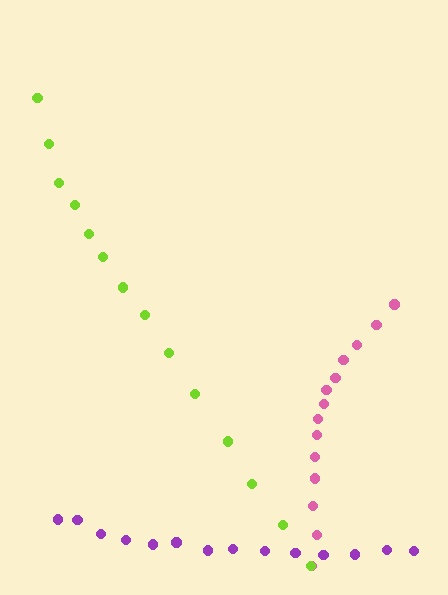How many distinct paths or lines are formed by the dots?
There are 3 distinct paths.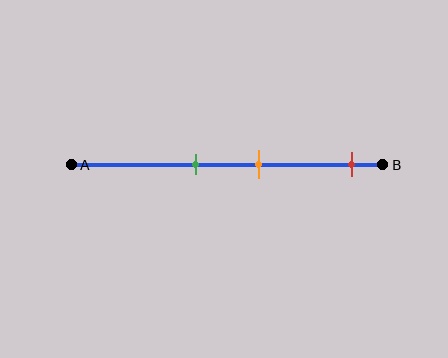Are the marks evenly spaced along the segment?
No, the marks are not evenly spaced.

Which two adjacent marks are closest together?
The green and orange marks are the closest adjacent pair.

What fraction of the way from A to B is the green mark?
The green mark is approximately 40% (0.4) of the way from A to B.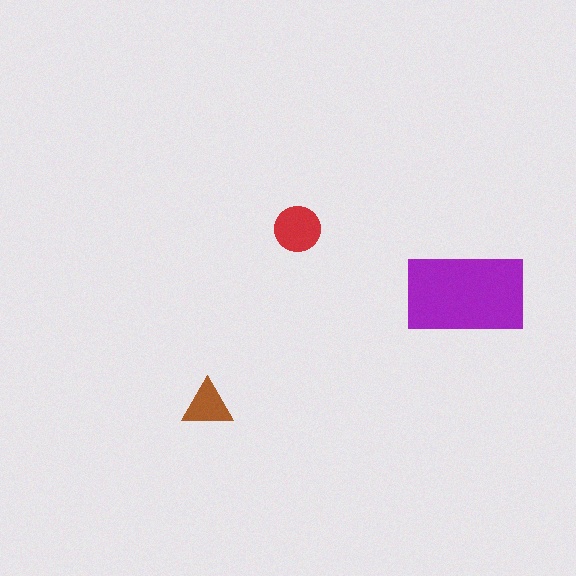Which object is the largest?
The purple rectangle.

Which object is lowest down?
The brown triangle is bottommost.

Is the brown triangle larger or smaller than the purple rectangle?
Smaller.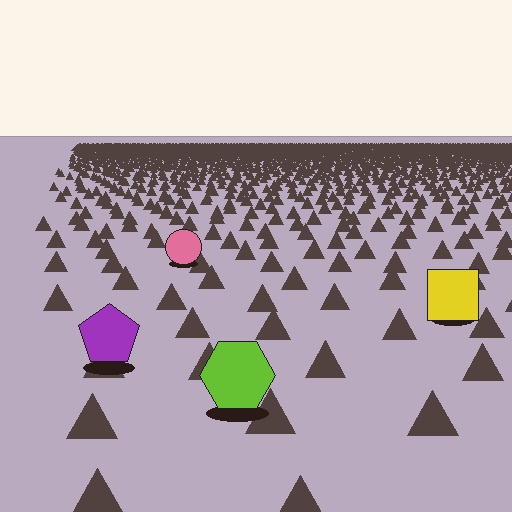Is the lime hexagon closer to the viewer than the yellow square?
Yes. The lime hexagon is closer — you can tell from the texture gradient: the ground texture is coarser near it.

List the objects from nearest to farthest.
From nearest to farthest: the lime hexagon, the purple pentagon, the yellow square, the pink circle.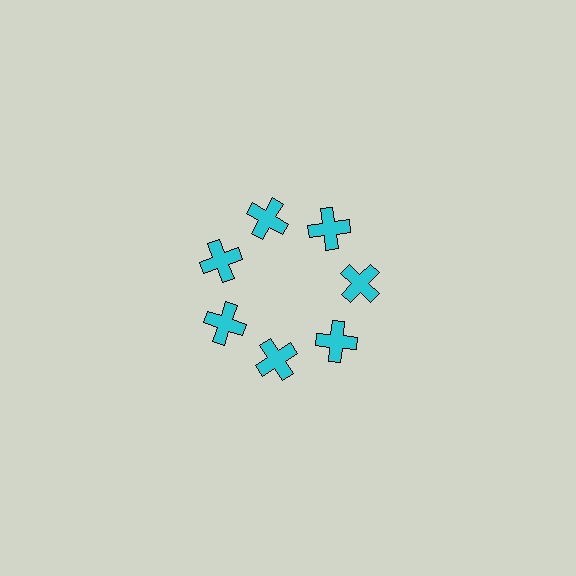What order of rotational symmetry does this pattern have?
This pattern has 7-fold rotational symmetry.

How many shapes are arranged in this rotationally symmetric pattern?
There are 7 shapes, arranged in 7 groups of 1.